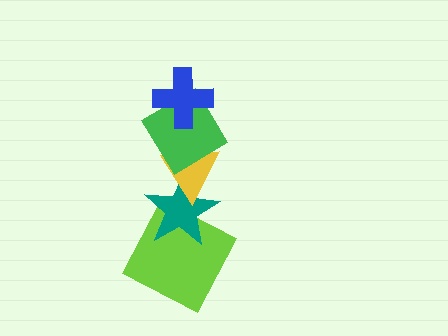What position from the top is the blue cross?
The blue cross is 1st from the top.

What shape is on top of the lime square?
The teal star is on top of the lime square.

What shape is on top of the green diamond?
The blue cross is on top of the green diamond.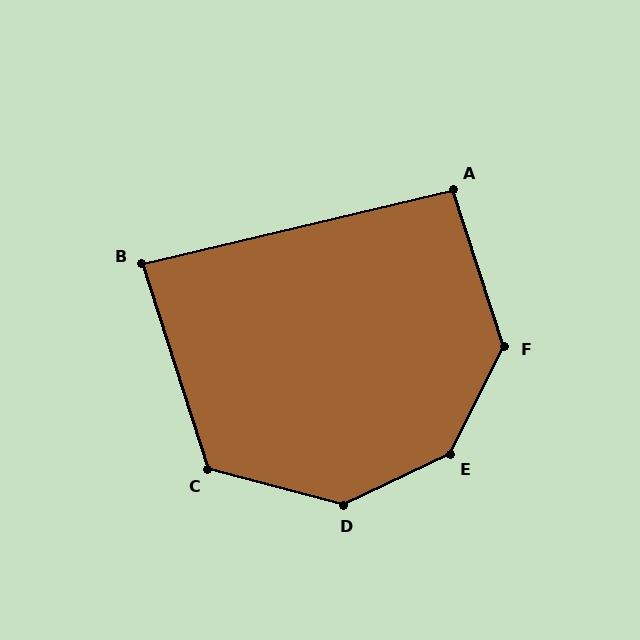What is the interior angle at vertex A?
Approximately 95 degrees (approximately right).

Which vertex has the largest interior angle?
E, at approximately 143 degrees.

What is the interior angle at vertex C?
Approximately 123 degrees (obtuse).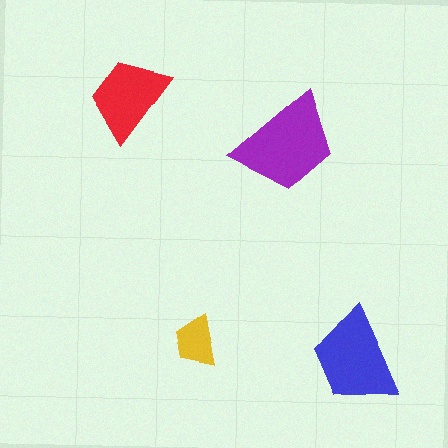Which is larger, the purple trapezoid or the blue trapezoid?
The purple one.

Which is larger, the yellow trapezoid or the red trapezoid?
The red one.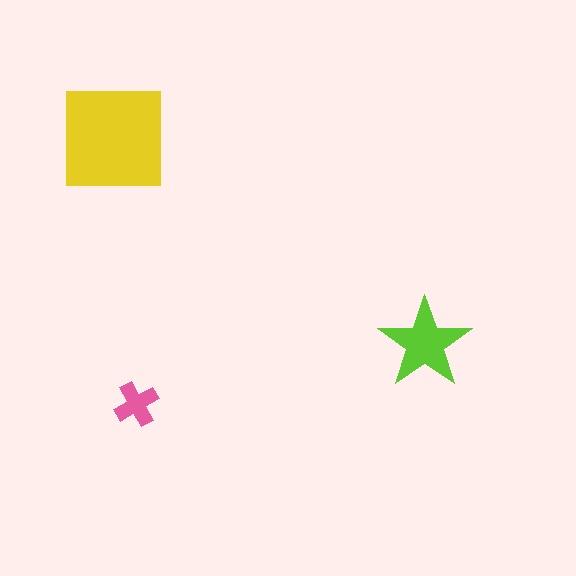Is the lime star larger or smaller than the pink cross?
Larger.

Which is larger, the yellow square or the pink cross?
The yellow square.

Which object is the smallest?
The pink cross.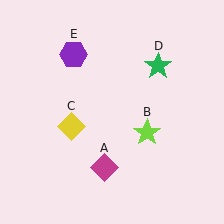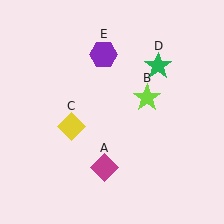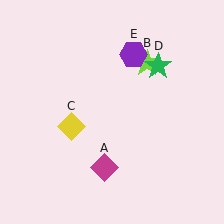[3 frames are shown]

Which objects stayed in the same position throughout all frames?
Magenta diamond (object A) and yellow diamond (object C) and green star (object D) remained stationary.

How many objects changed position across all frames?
2 objects changed position: lime star (object B), purple hexagon (object E).